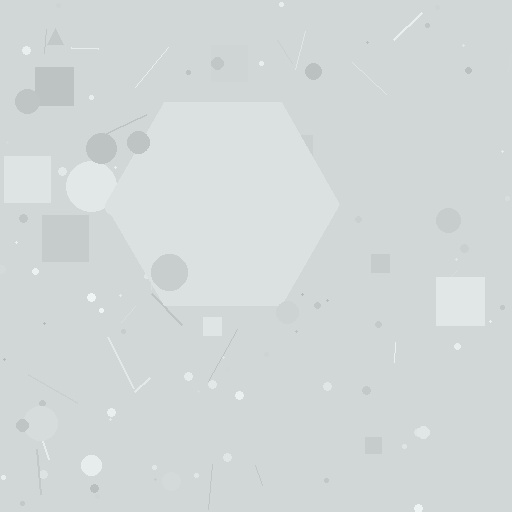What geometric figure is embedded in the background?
A hexagon is embedded in the background.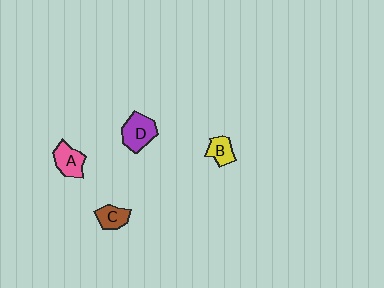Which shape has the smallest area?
Shape B (yellow).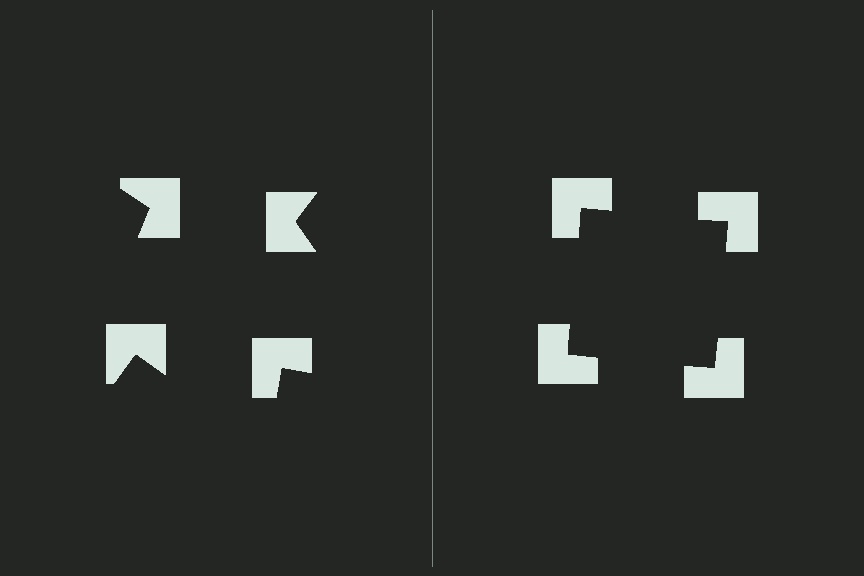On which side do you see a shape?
An illusory square appears on the right side. On the left side the wedge cuts are rotated, so no coherent shape forms.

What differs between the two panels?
The notched squares are positioned identically on both sides; only the wedge orientations differ. On the right they align to a square; on the left they are misaligned.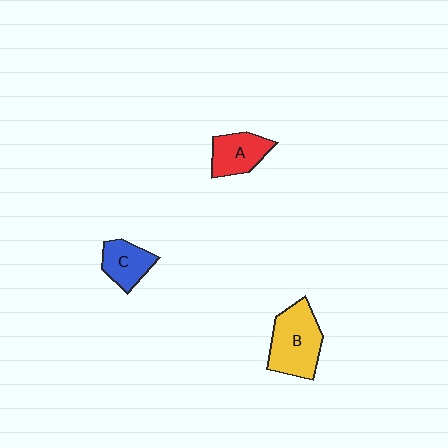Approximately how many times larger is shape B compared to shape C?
Approximately 1.7 times.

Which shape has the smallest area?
Shape C (blue).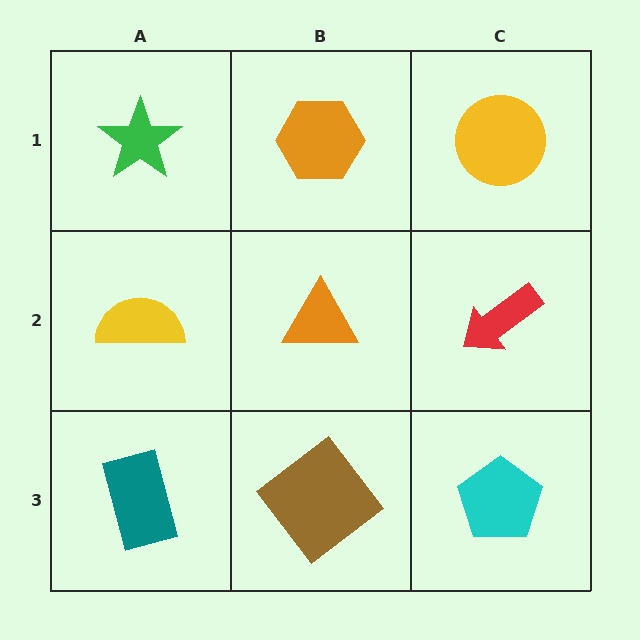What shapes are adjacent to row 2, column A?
A green star (row 1, column A), a teal rectangle (row 3, column A), an orange triangle (row 2, column B).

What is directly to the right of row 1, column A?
An orange hexagon.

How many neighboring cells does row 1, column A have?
2.